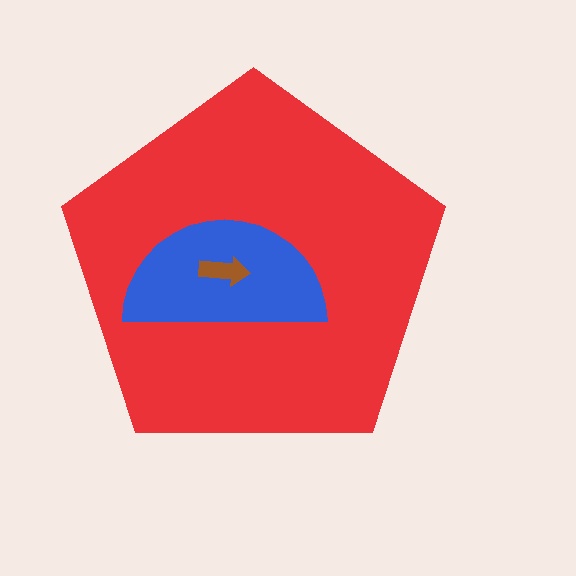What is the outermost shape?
The red pentagon.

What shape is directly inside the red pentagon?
The blue semicircle.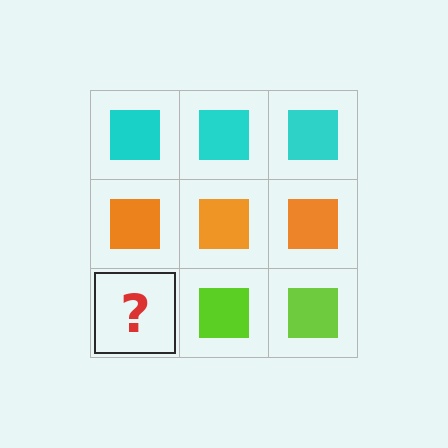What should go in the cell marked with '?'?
The missing cell should contain a lime square.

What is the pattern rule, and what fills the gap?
The rule is that each row has a consistent color. The gap should be filled with a lime square.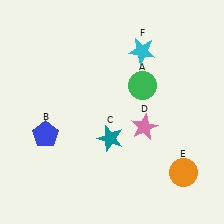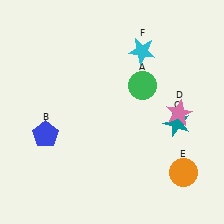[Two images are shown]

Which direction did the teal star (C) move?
The teal star (C) moved right.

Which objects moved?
The objects that moved are: the teal star (C), the pink star (D).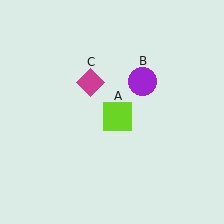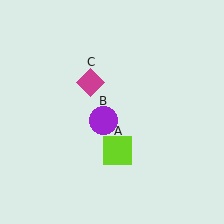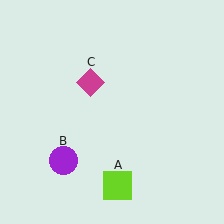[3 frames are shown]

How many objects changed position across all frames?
2 objects changed position: lime square (object A), purple circle (object B).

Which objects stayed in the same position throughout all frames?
Magenta diamond (object C) remained stationary.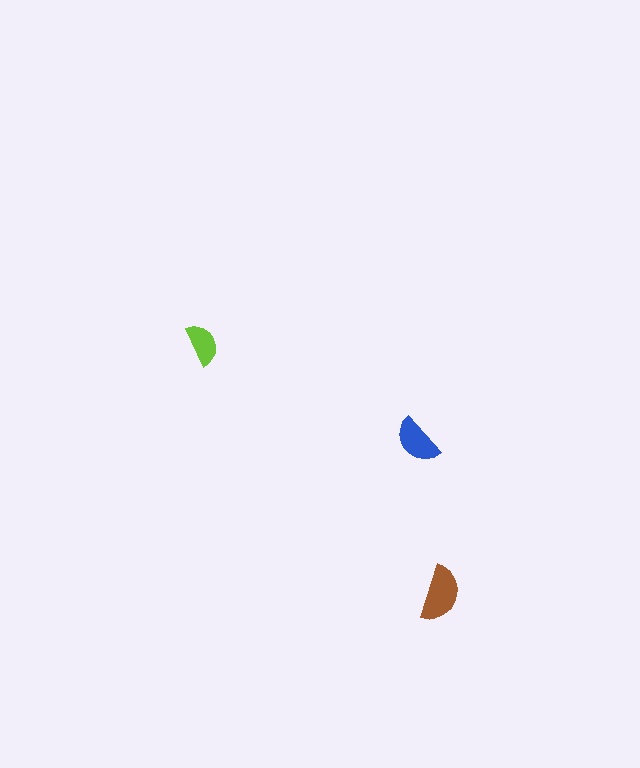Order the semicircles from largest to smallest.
the brown one, the blue one, the lime one.